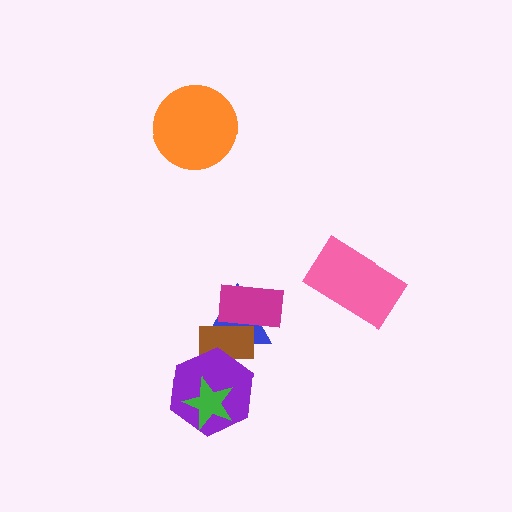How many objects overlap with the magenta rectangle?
2 objects overlap with the magenta rectangle.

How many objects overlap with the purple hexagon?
3 objects overlap with the purple hexagon.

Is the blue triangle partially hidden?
Yes, it is partially covered by another shape.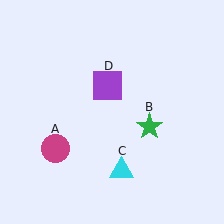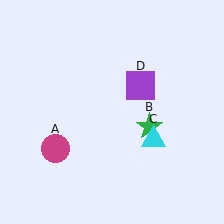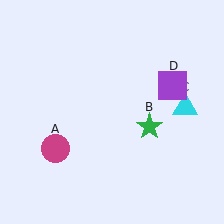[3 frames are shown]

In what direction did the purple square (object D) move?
The purple square (object D) moved right.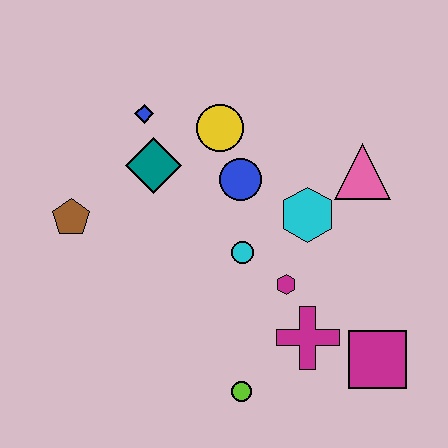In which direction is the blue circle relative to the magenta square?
The blue circle is above the magenta square.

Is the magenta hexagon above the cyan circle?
No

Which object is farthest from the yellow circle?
The magenta square is farthest from the yellow circle.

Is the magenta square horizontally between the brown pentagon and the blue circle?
No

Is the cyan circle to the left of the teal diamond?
No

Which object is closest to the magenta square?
The magenta cross is closest to the magenta square.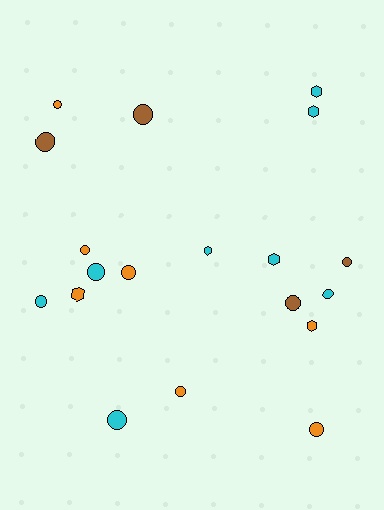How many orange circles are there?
There are 5 orange circles.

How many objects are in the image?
There are 19 objects.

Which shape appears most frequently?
Circle, with 13 objects.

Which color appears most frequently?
Cyan, with 8 objects.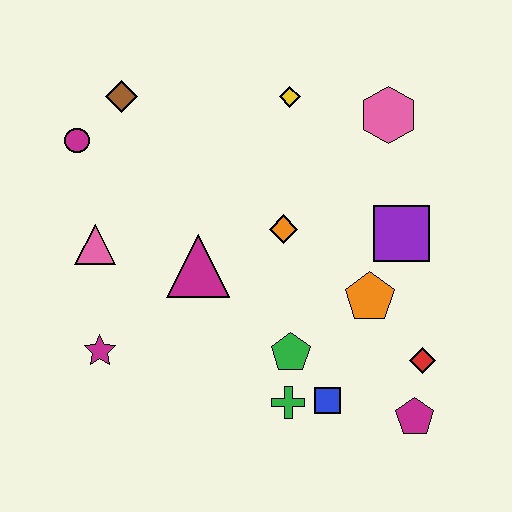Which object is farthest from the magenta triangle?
The magenta pentagon is farthest from the magenta triangle.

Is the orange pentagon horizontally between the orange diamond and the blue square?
No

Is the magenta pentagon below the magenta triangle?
Yes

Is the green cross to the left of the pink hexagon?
Yes